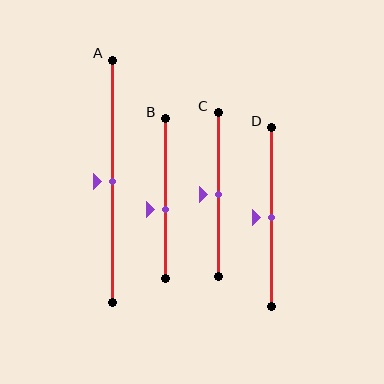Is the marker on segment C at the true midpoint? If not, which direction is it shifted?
Yes, the marker on segment C is at the true midpoint.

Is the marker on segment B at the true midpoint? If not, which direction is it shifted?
No, the marker on segment B is shifted downward by about 7% of the segment length.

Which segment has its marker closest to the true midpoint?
Segment A has its marker closest to the true midpoint.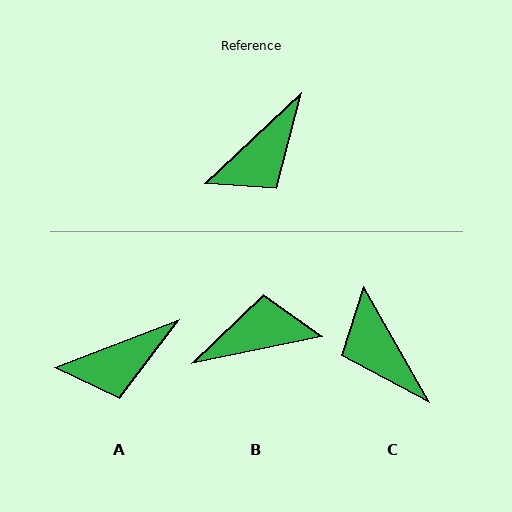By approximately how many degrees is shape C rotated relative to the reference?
Approximately 103 degrees clockwise.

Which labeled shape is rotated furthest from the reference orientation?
B, about 149 degrees away.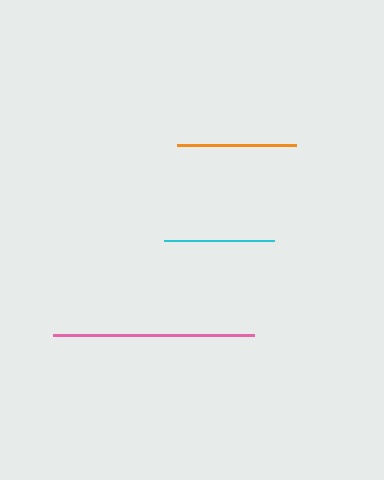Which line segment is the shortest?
The cyan line is the shortest at approximately 110 pixels.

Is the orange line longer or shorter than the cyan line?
The orange line is longer than the cyan line.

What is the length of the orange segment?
The orange segment is approximately 119 pixels long.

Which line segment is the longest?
The pink line is the longest at approximately 201 pixels.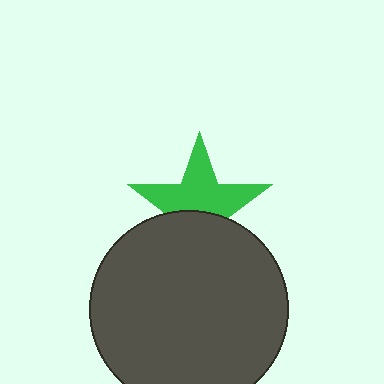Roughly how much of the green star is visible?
About half of it is visible (roughly 59%).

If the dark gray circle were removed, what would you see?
You would see the complete green star.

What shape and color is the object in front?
The object in front is a dark gray circle.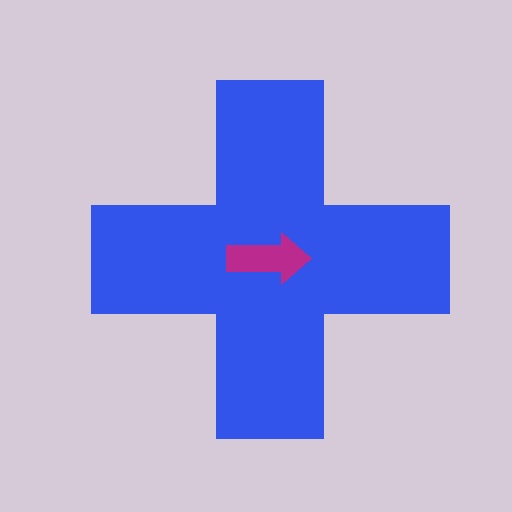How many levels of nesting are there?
2.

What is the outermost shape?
The blue cross.